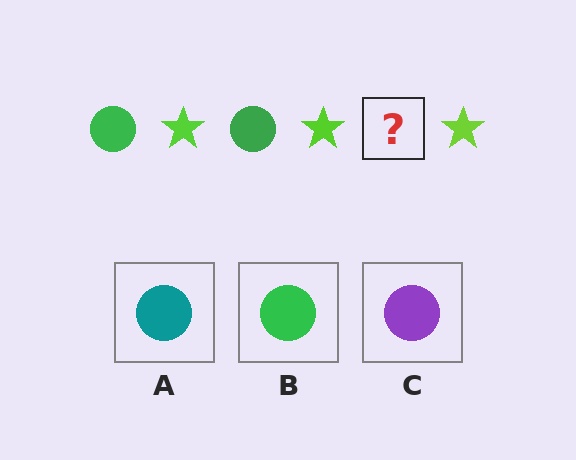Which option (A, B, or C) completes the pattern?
B.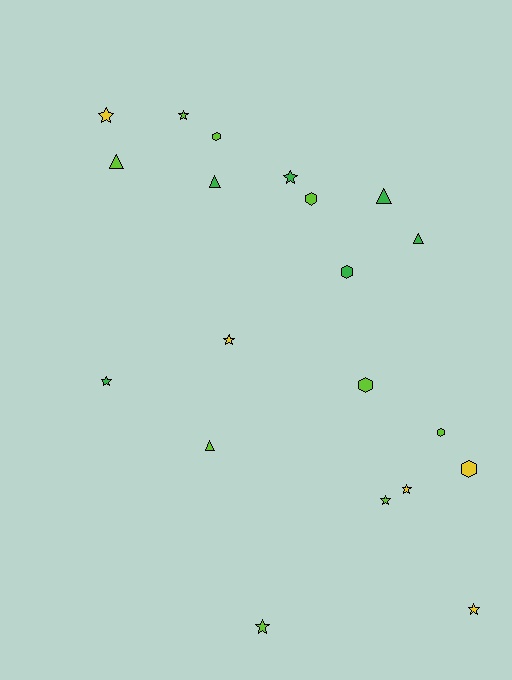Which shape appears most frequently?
Star, with 9 objects.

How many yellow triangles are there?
There are no yellow triangles.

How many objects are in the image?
There are 20 objects.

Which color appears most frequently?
Lime, with 9 objects.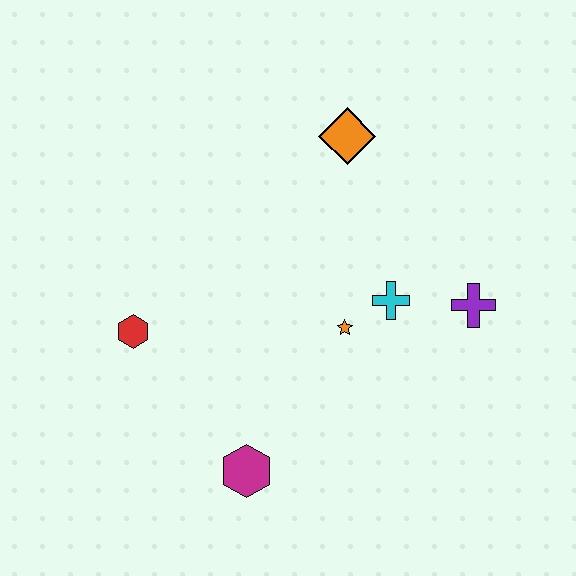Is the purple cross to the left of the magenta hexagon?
No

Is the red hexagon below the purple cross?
Yes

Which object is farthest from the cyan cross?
The red hexagon is farthest from the cyan cross.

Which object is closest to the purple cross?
The cyan cross is closest to the purple cross.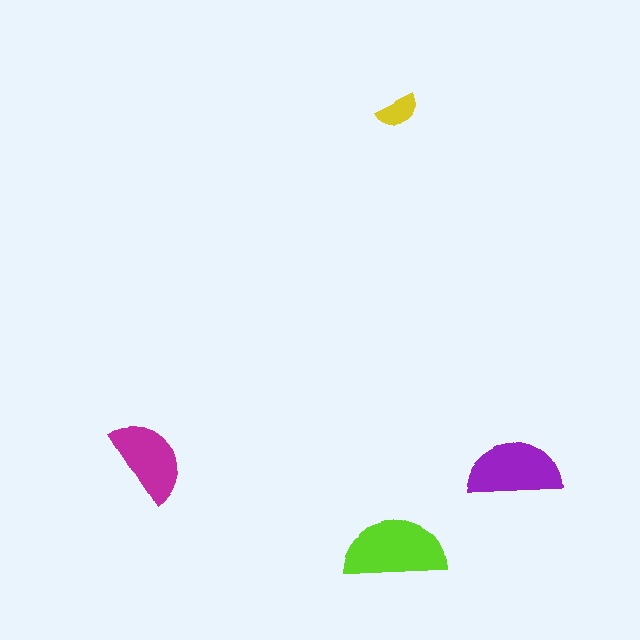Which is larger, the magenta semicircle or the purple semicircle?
The purple one.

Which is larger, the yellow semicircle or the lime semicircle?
The lime one.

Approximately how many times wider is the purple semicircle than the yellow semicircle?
About 2 times wider.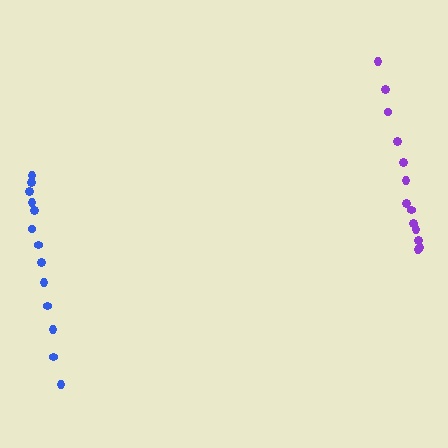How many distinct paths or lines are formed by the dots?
There are 2 distinct paths.